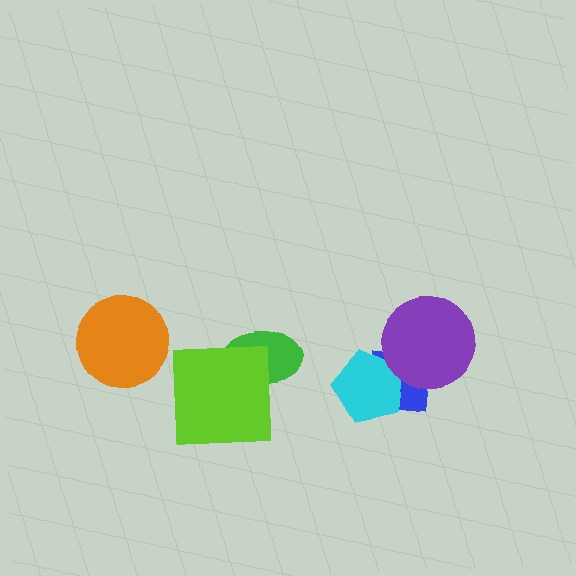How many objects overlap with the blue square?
2 objects overlap with the blue square.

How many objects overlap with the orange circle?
0 objects overlap with the orange circle.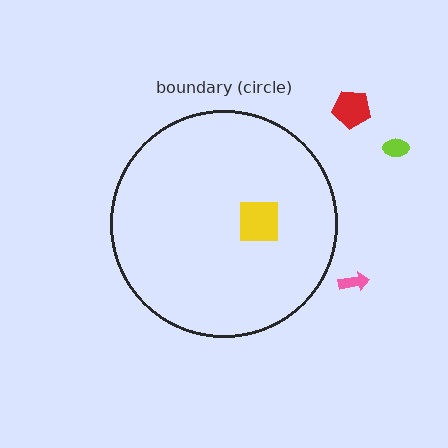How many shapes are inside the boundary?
1 inside, 3 outside.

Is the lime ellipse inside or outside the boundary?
Outside.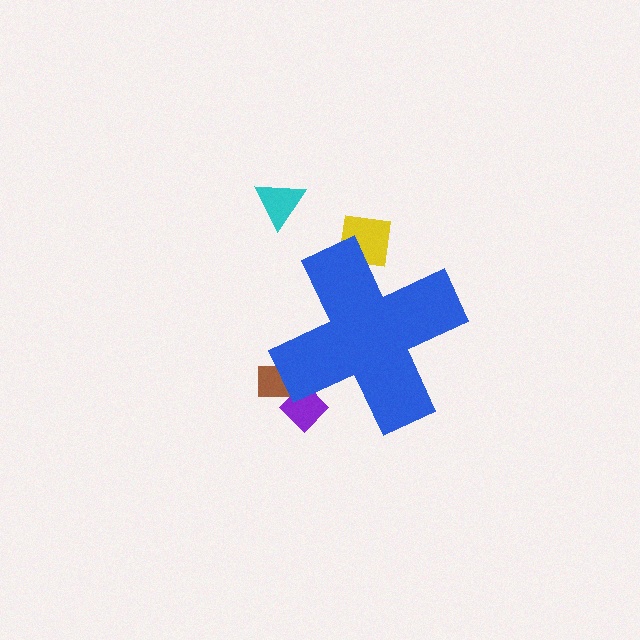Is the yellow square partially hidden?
Yes, the yellow square is partially hidden behind the blue cross.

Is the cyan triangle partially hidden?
No, the cyan triangle is fully visible.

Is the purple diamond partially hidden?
Yes, the purple diamond is partially hidden behind the blue cross.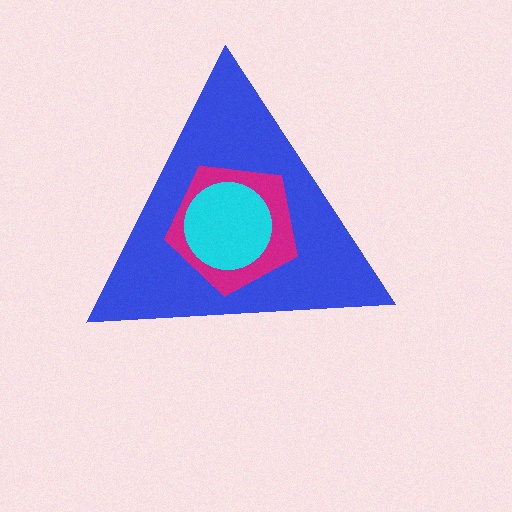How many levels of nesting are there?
3.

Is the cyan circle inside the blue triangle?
Yes.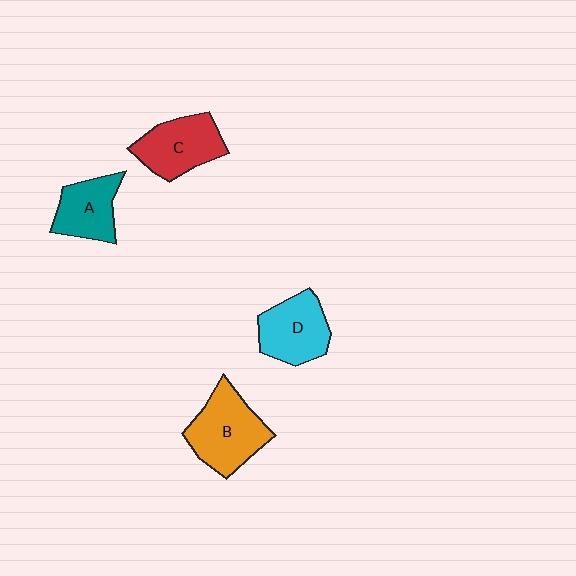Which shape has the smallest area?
Shape A (teal).